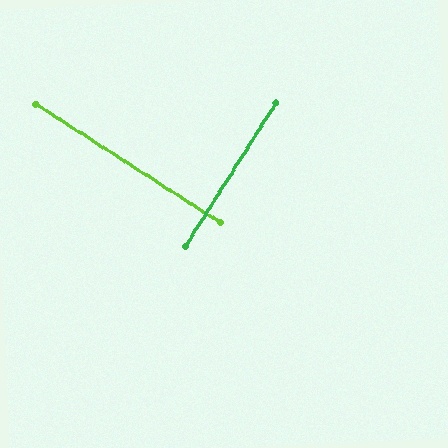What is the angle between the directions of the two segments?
Approximately 90 degrees.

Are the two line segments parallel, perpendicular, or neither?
Perpendicular — they meet at approximately 90°.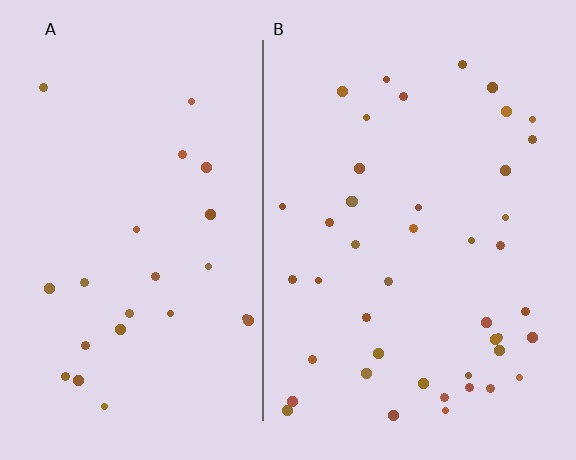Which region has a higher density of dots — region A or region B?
B (the right).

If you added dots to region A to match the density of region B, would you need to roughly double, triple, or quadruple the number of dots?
Approximately double.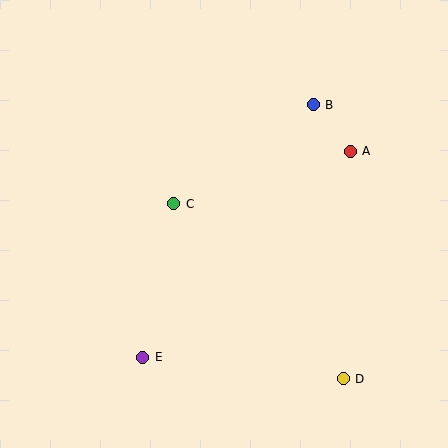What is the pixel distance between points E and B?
The distance between E and B is 304 pixels.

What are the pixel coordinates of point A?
Point A is at (350, 151).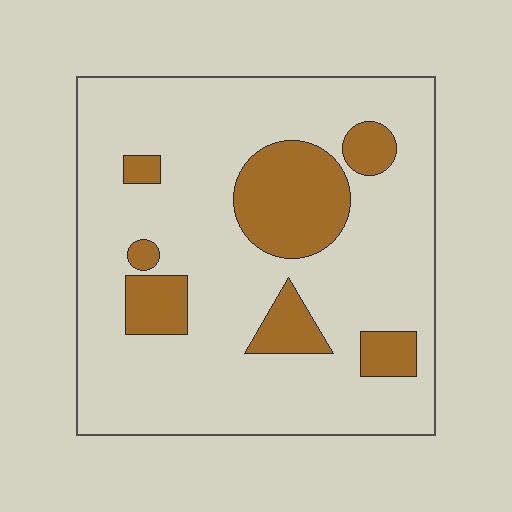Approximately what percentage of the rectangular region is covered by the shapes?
Approximately 20%.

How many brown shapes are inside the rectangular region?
7.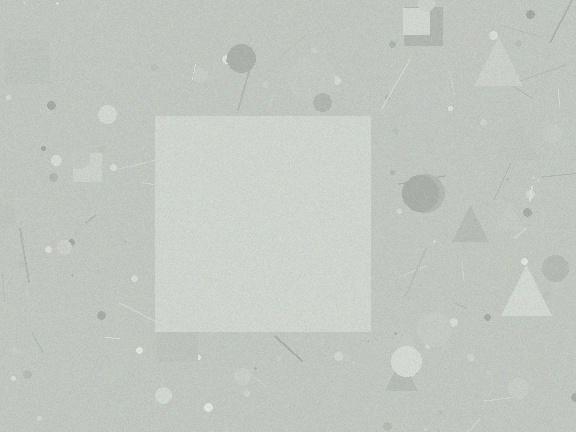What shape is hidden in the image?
A square is hidden in the image.